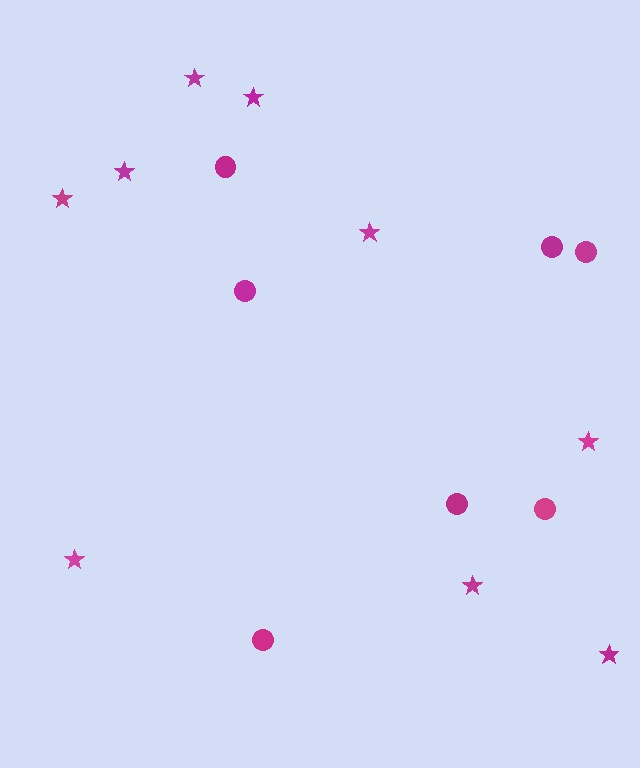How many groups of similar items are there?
There are 2 groups: one group of circles (7) and one group of stars (9).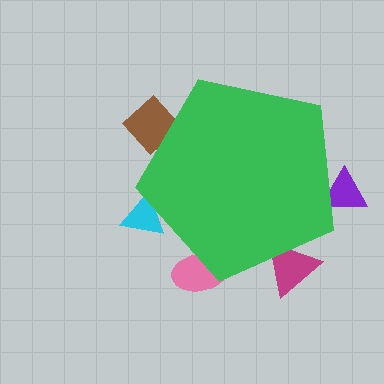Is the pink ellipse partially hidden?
Yes, the pink ellipse is partially hidden behind the green pentagon.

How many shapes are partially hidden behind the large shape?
5 shapes are partially hidden.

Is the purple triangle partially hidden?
Yes, the purple triangle is partially hidden behind the green pentagon.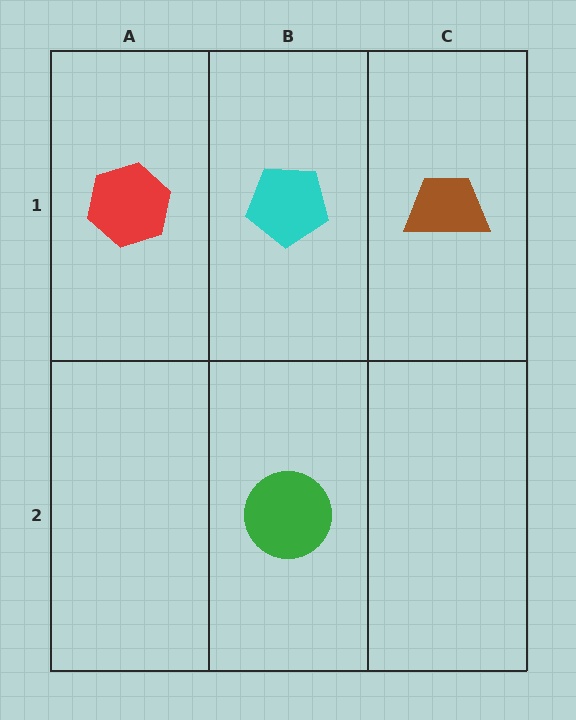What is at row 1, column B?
A cyan pentagon.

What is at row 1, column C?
A brown trapezoid.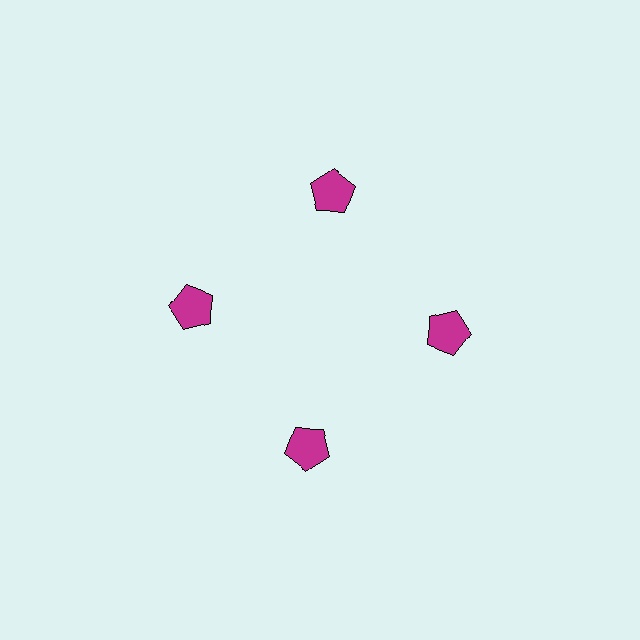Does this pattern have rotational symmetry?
Yes, this pattern has 4-fold rotational symmetry. It looks the same after rotating 90 degrees around the center.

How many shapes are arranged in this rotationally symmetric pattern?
There are 4 shapes, arranged in 4 groups of 1.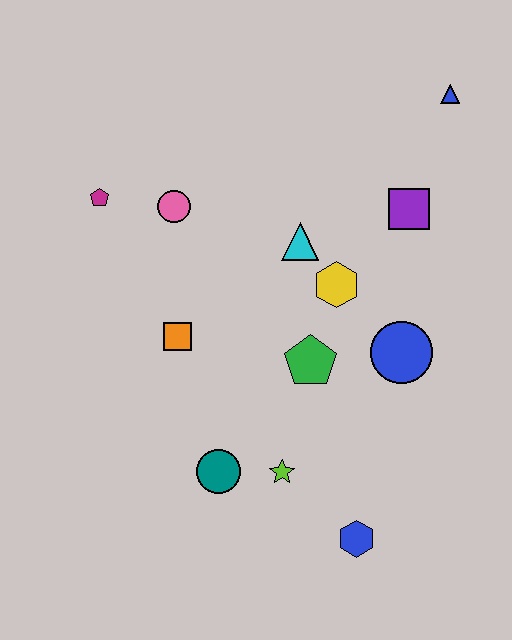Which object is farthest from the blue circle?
The magenta pentagon is farthest from the blue circle.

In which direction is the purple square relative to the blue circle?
The purple square is above the blue circle.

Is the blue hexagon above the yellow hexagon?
No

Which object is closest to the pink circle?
The magenta pentagon is closest to the pink circle.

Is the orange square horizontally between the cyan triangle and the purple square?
No